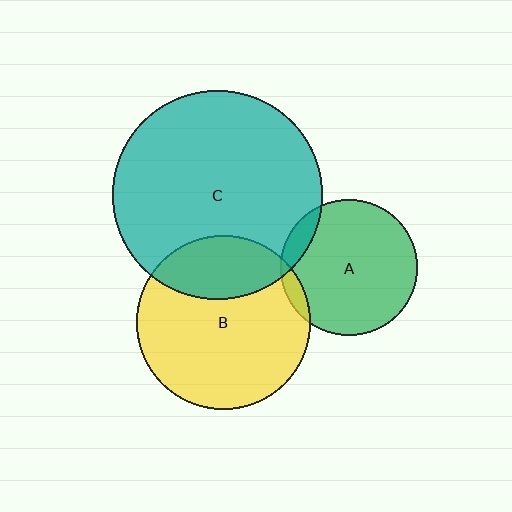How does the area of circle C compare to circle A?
Approximately 2.4 times.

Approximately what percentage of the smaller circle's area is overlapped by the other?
Approximately 10%.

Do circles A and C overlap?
Yes.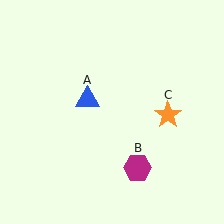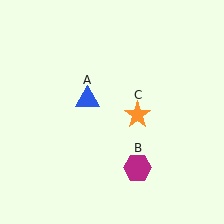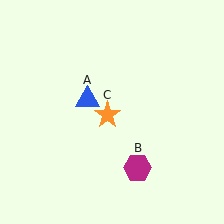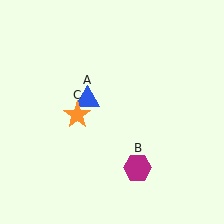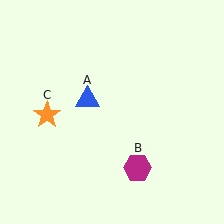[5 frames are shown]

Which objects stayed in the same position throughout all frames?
Blue triangle (object A) and magenta hexagon (object B) remained stationary.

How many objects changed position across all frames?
1 object changed position: orange star (object C).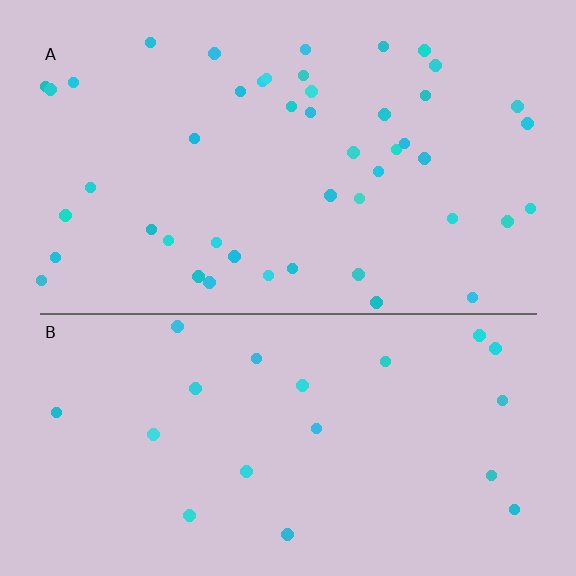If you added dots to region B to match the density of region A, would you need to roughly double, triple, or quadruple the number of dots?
Approximately double.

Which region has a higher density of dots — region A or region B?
A (the top).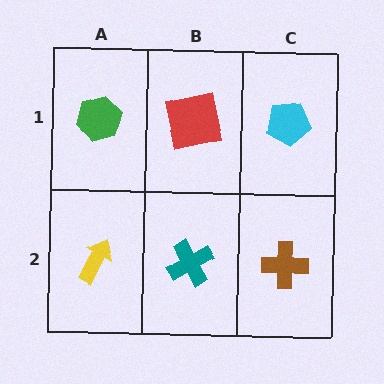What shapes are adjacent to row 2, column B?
A red square (row 1, column B), a yellow arrow (row 2, column A), a brown cross (row 2, column C).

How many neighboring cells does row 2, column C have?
2.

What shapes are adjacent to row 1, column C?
A brown cross (row 2, column C), a red square (row 1, column B).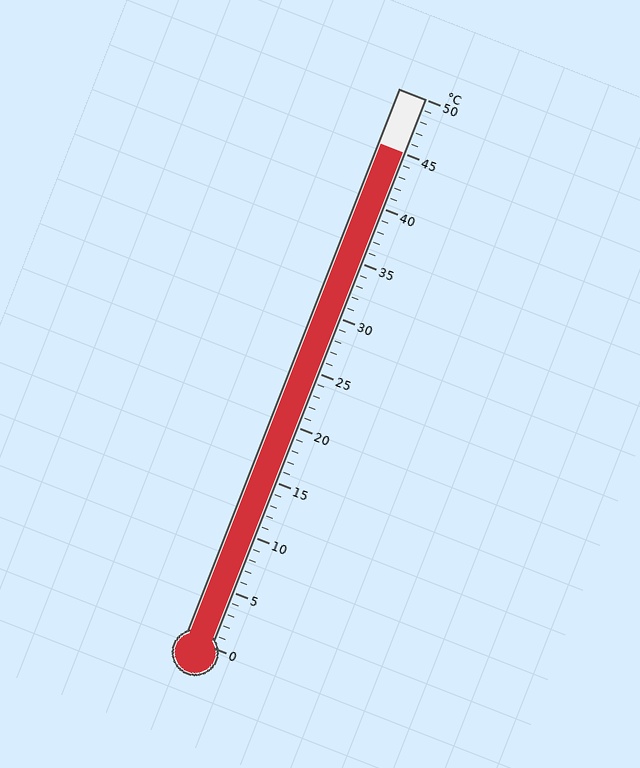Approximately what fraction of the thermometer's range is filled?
The thermometer is filled to approximately 90% of its range.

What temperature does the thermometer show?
The thermometer shows approximately 45°C.